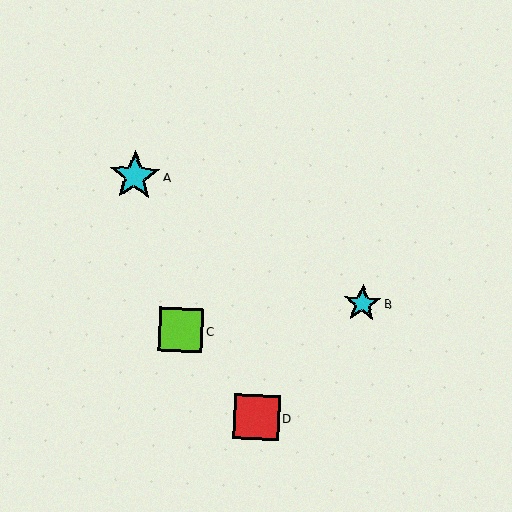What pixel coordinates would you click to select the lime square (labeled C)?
Click at (181, 330) to select the lime square C.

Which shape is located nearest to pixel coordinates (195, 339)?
The lime square (labeled C) at (181, 330) is nearest to that location.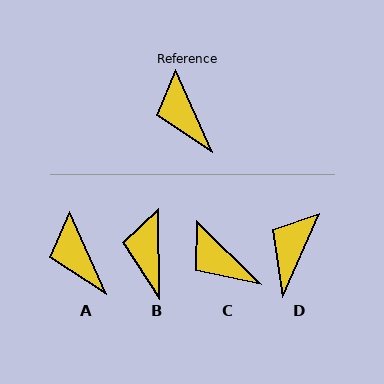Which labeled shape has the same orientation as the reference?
A.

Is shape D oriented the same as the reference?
No, it is off by about 48 degrees.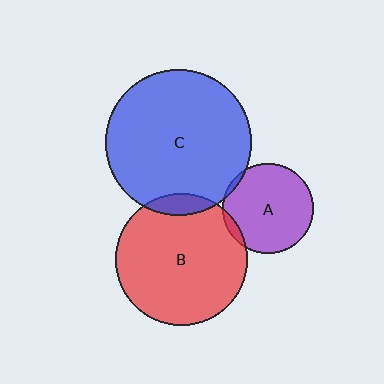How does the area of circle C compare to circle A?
Approximately 2.6 times.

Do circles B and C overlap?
Yes.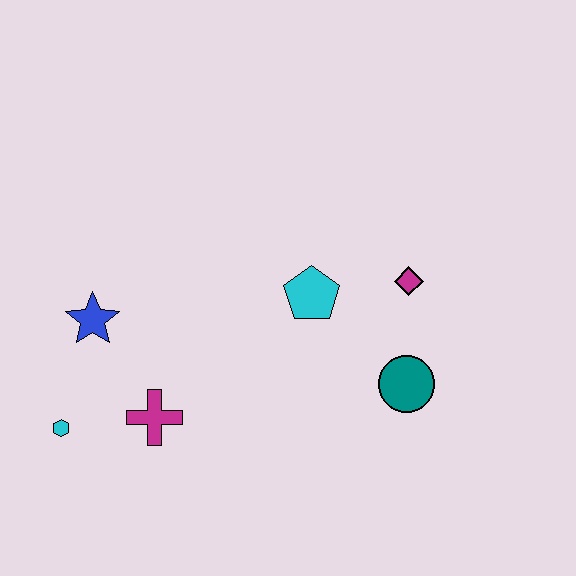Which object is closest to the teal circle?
The magenta diamond is closest to the teal circle.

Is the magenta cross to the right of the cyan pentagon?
No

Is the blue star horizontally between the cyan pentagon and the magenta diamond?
No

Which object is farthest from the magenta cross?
The magenta diamond is farthest from the magenta cross.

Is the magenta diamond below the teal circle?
No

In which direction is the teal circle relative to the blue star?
The teal circle is to the right of the blue star.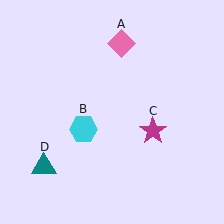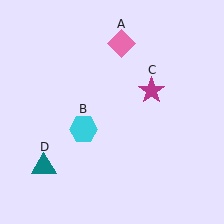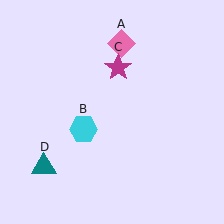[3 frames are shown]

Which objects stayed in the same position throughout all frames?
Pink diamond (object A) and cyan hexagon (object B) and teal triangle (object D) remained stationary.